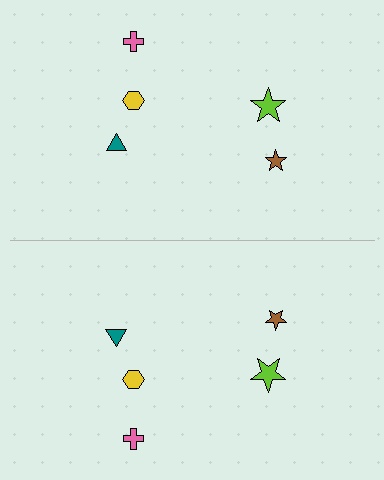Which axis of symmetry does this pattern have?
The pattern has a horizontal axis of symmetry running through the center of the image.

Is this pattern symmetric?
Yes, this pattern has bilateral (reflection) symmetry.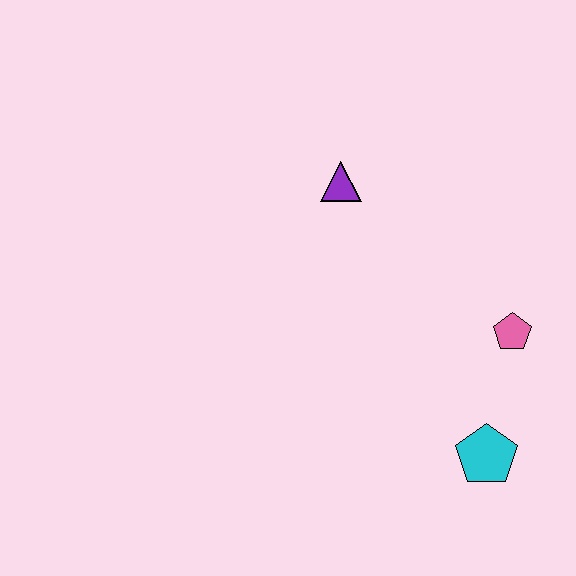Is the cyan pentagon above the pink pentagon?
No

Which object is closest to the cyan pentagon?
The pink pentagon is closest to the cyan pentagon.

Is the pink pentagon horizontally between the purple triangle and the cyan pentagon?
No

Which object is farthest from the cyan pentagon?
The purple triangle is farthest from the cyan pentagon.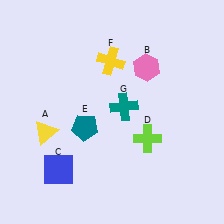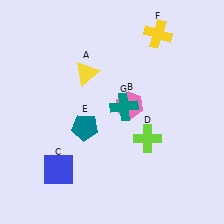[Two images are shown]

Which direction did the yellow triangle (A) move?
The yellow triangle (A) moved up.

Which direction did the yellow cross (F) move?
The yellow cross (F) moved right.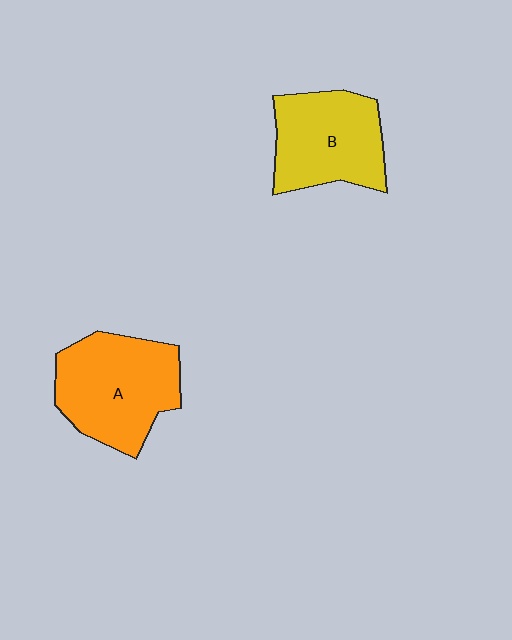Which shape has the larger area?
Shape A (orange).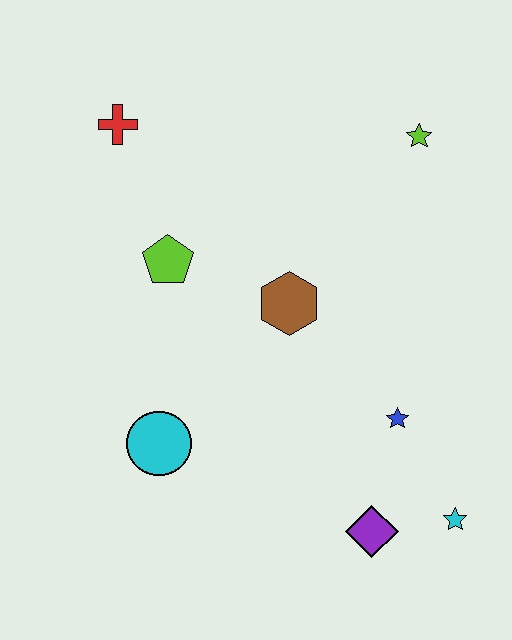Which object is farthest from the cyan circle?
The lime star is farthest from the cyan circle.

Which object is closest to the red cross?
The lime pentagon is closest to the red cross.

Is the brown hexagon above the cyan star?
Yes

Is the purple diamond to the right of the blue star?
No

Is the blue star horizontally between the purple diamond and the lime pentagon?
No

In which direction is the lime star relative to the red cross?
The lime star is to the right of the red cross.